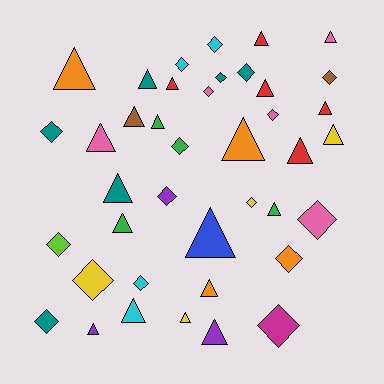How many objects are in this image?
There are 40 objects.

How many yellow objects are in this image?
There are 4 yellow objects.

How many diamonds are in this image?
There are 18 diamonds.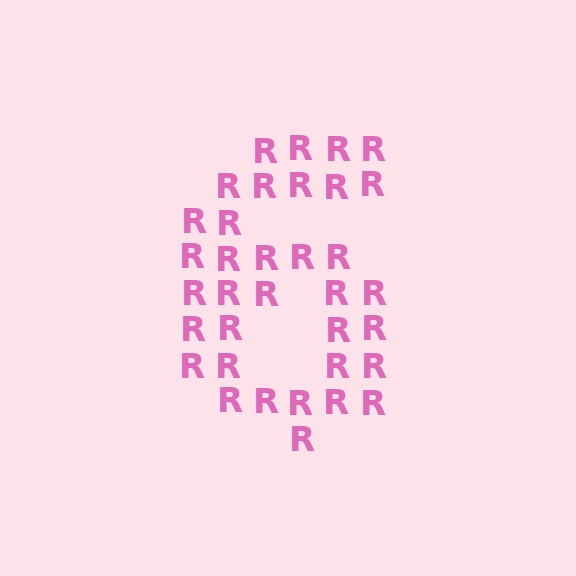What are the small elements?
The small elements are letter R's.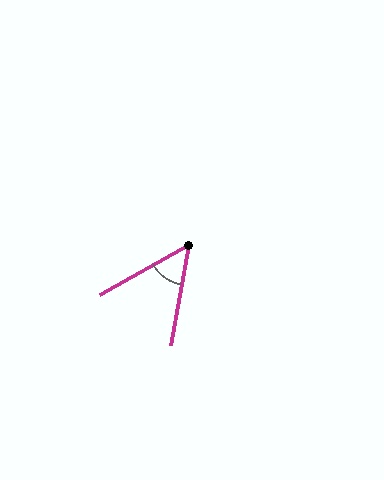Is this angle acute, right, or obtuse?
It is acute.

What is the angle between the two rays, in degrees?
Approximately 51 degrees.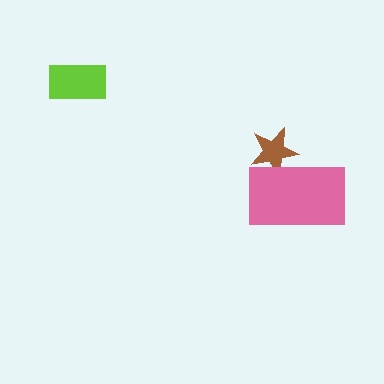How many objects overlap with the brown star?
1 object overlaps with the brown star.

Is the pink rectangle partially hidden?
No, no other shape covers it.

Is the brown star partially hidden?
Yes, it is partially covered by another shape.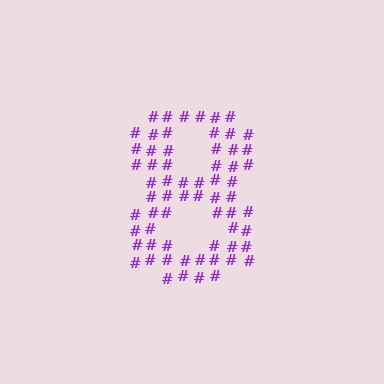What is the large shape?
The large shape is the digit 8.